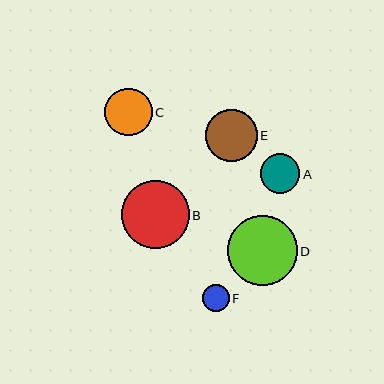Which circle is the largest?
Circle D is the largest with a size of approximately 70 pixels.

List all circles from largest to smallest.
From largest to smallest: D, B, E, C, A, F.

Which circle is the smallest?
Circle F is the smallest with a size of approximately 27 pixels.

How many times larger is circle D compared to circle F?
Circle D is approximately 2.6 times the size of circle F.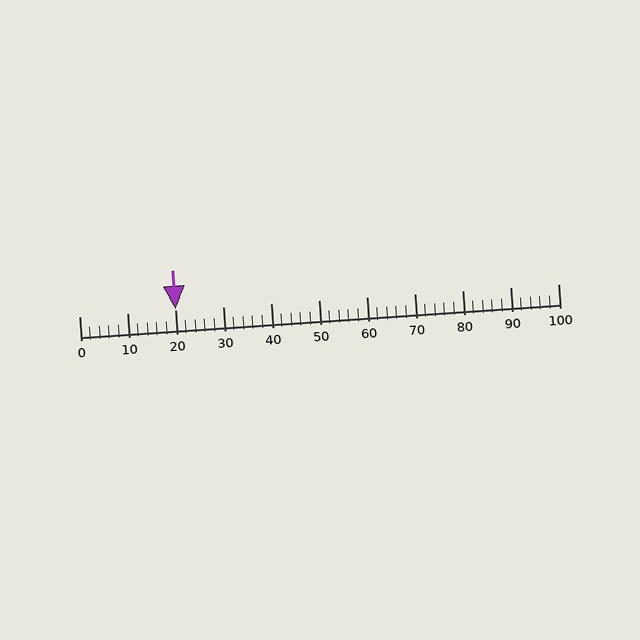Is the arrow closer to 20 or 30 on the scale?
The arrow is closer to 20.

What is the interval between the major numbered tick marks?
The major tick marks are spaced 10 units apart.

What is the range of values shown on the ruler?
The ruler shows values from 0 to 100.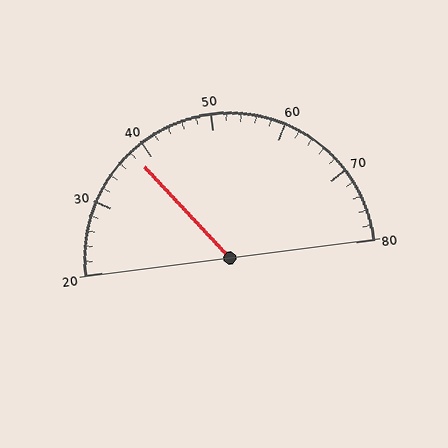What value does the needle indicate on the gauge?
The needle indicates approximately 38.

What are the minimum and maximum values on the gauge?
The gauge ranges from 20 to 80.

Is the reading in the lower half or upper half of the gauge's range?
The reading is in the lower half of the range (20 to 80).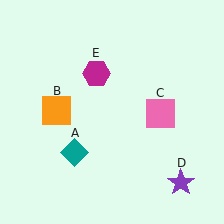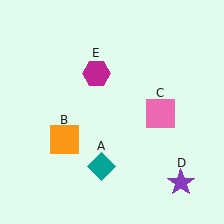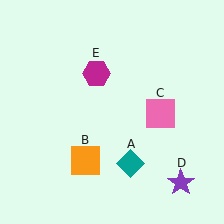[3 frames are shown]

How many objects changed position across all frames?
2 objects changed position: teal diamond (object A), orange square (object B).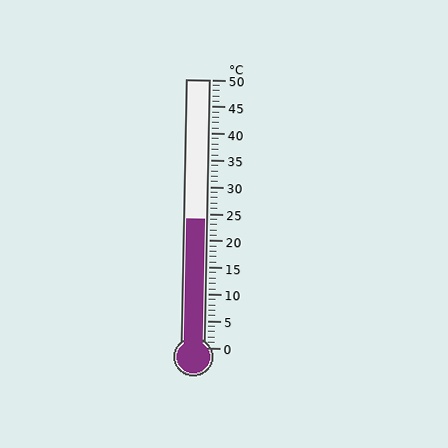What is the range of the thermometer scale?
The thermometer scale ranges from 0°C to 50°C.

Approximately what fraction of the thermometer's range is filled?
The thermometer is filled to approximately 50% of its range.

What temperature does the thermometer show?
The thermometer shows approximately 24°C.